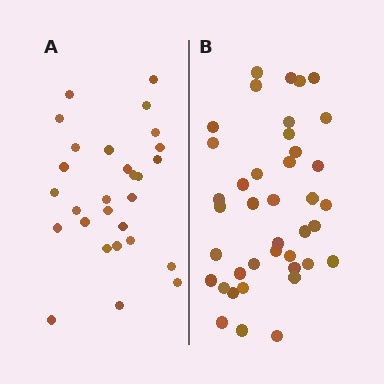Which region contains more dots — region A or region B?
Region B (the right region) has more dots.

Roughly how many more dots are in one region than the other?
Region B has roughly 12 or so more dots than region A.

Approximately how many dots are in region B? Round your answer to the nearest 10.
About 40 dots.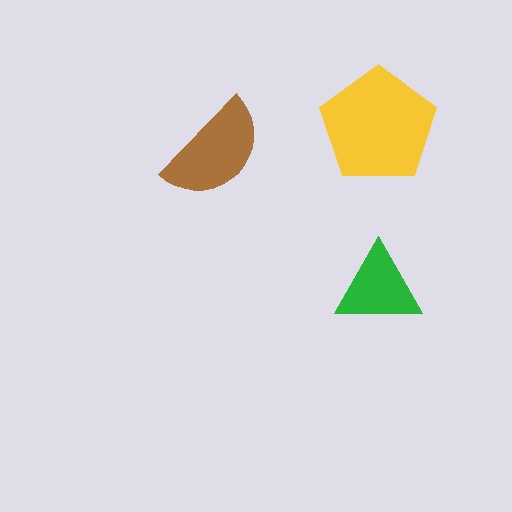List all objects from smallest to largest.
The green triangle, the brown semicircle, the yellow pentagon.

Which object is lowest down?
The green triangle is bottommost.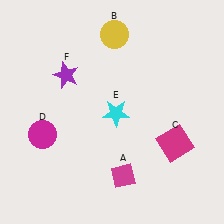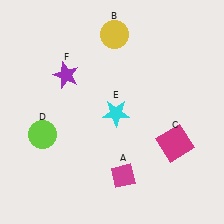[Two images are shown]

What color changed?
The circle (D) changed from magenta in Image 1 to lime in Image 2.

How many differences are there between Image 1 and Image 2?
There is 1 difference between the two images.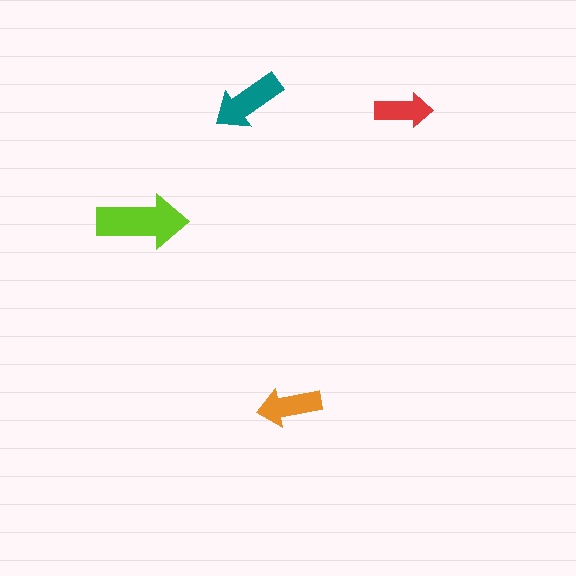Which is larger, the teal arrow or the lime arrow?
The lime one.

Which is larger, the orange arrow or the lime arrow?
The lime one.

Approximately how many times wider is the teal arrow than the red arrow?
About 1.5 times wider.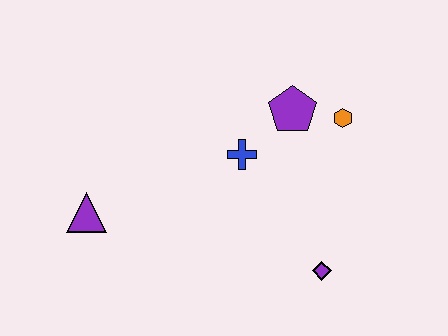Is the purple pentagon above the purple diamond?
Yes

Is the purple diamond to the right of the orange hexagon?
No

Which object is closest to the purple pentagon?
The orange hexagon is closest to the purple pentagon.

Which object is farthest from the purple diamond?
The purple triangle is farthest from the purple diamond.